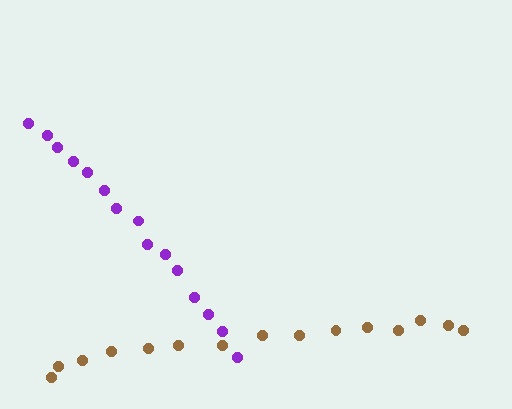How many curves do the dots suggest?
There are 2 distinct paths.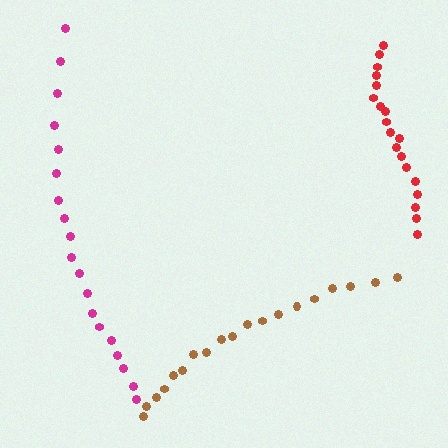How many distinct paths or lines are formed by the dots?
There are 3 distinct paths.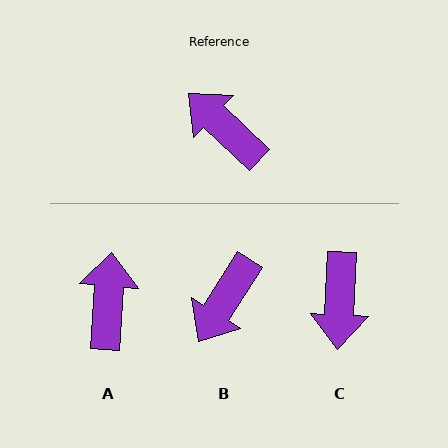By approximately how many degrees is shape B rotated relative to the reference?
Approximately 101 degrees counter-clockwise.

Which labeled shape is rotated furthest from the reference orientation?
C, about 131 degrees away.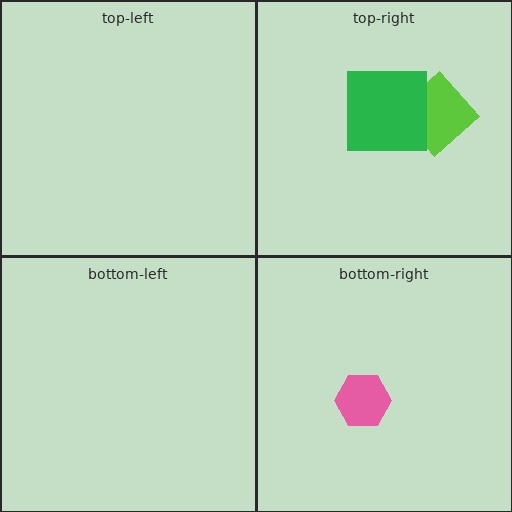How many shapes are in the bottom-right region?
1.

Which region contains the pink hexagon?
The bottom-right region.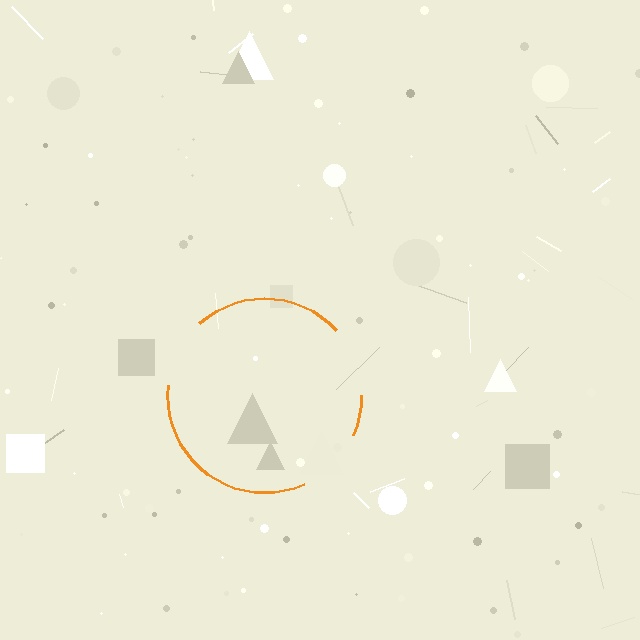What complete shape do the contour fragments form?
The contour fragments form a circle.